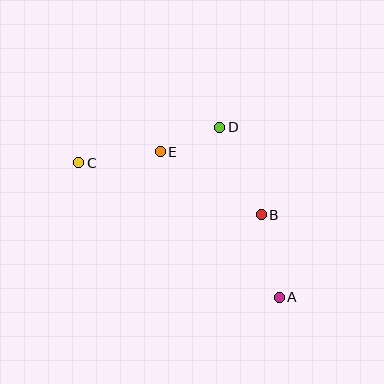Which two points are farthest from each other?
Points A and C are farthest from each other.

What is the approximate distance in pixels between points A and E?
The distance between A and E is approximately 188 pixels.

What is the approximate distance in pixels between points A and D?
The distance between A and D is approximately 180 pixels.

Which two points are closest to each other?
Points D and E are closest to each other.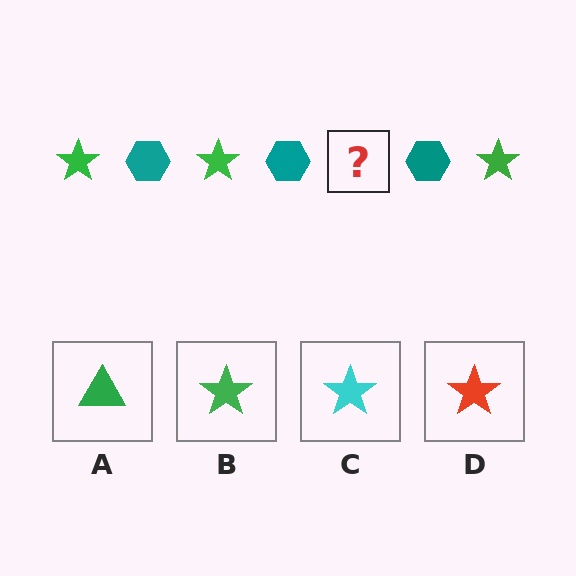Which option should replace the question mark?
Option B.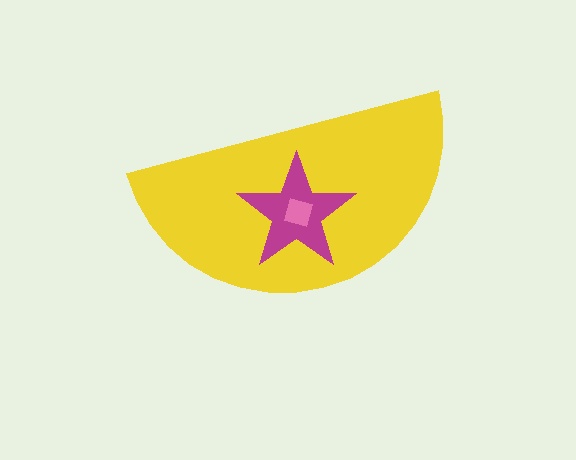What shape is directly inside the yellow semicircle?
The magenta star.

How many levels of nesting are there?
3.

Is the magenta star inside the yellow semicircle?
Yes.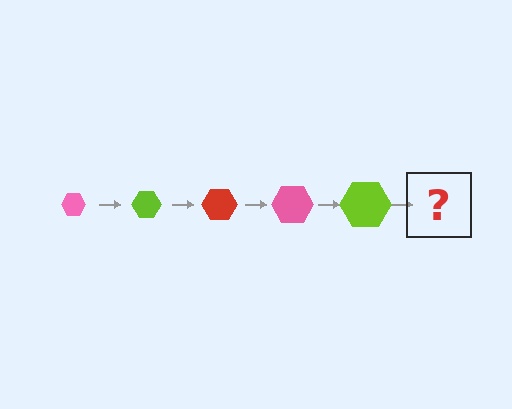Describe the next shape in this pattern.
It should be a red hexagon, larger than the previous one.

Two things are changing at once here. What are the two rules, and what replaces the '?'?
The two rules are that the hexagon grows larger each step and the color cycles through pink, lime, and red. The '?' should be a red hexagon, larger than the previous one.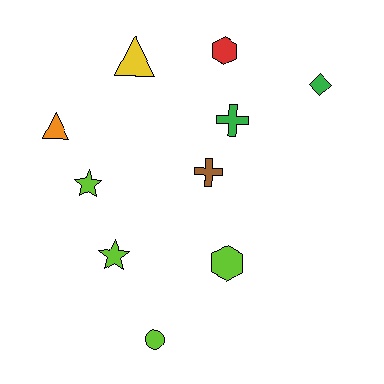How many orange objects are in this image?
There is 1 orange object.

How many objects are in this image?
There are 10 objects.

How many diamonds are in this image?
There is 1 diamond.